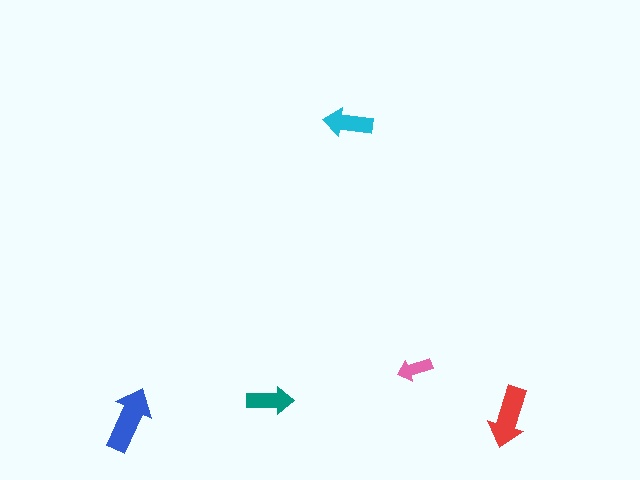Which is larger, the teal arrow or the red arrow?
The red one.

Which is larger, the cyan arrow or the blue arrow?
The blue one.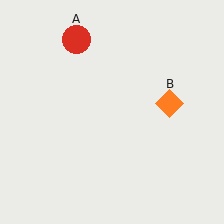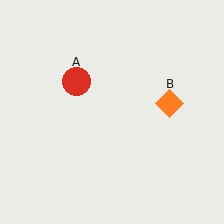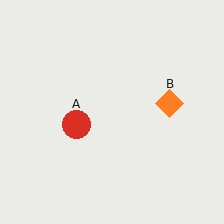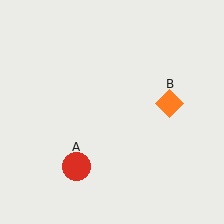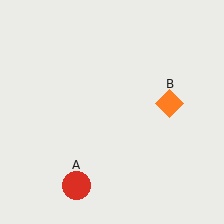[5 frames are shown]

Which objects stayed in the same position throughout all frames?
Orange diamond (object B) remained stationary.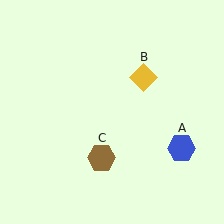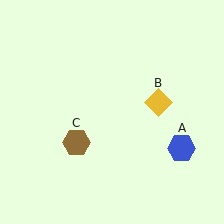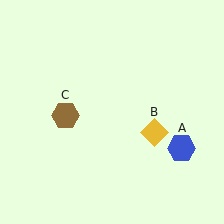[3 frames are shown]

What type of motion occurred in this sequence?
The yellow diamond (object B), brown hexagon (object C) rotated clockwise around the center of the scene.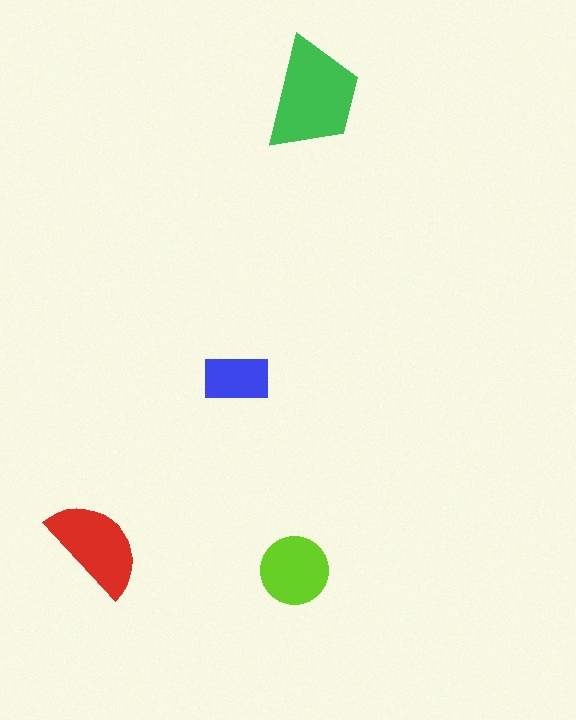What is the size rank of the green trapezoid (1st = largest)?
1st.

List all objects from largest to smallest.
The green trapezoid, the red semicircle, the lime circle, the blue rectangle.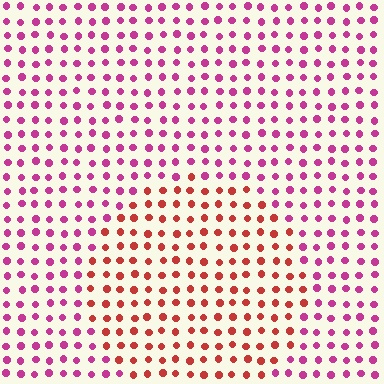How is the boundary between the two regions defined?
The boundary is defined purely by a slight shift in hue (about 41 degrees). Spacing, size, and orientation are identical on both sides.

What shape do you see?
I see a circle.